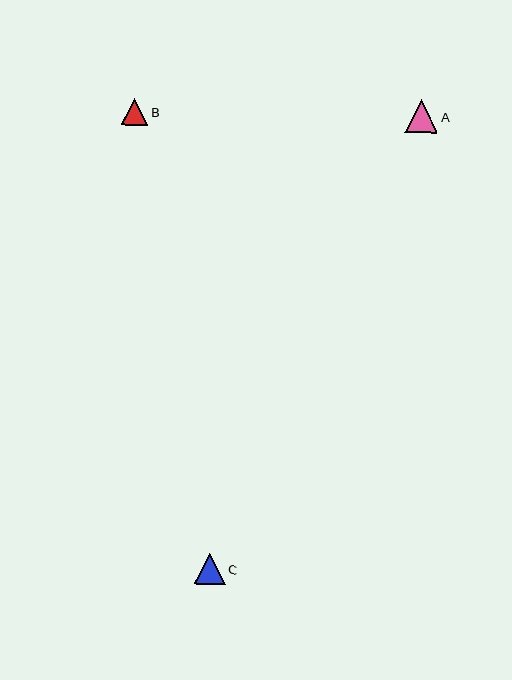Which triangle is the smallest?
Triangle B is the smallest with a size of approximately 26 pixels.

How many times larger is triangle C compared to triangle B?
Triangle C is approximately 1.2 times the size of triangle B.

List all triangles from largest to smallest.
From largest to smallest: A, C, B.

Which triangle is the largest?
Triangle A is the largest with a size of approximately 32 pixels.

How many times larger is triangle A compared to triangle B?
Triangle A is approximately 1.2 times the size of triangle B.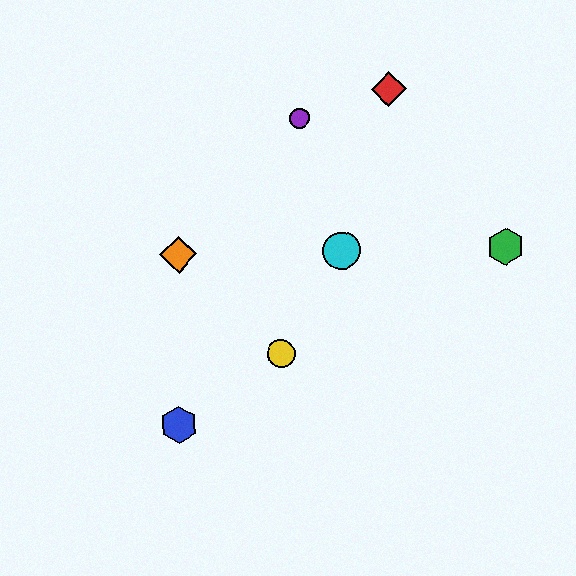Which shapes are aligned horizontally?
The green hexagon, the orange diamond, the cyan circle are aligned horizontally.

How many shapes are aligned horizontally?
3 shapes (the green hexagon, the orange diamond, the cyan circle) are aligned horizontally.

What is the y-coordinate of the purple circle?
The purple circle is at y≈118.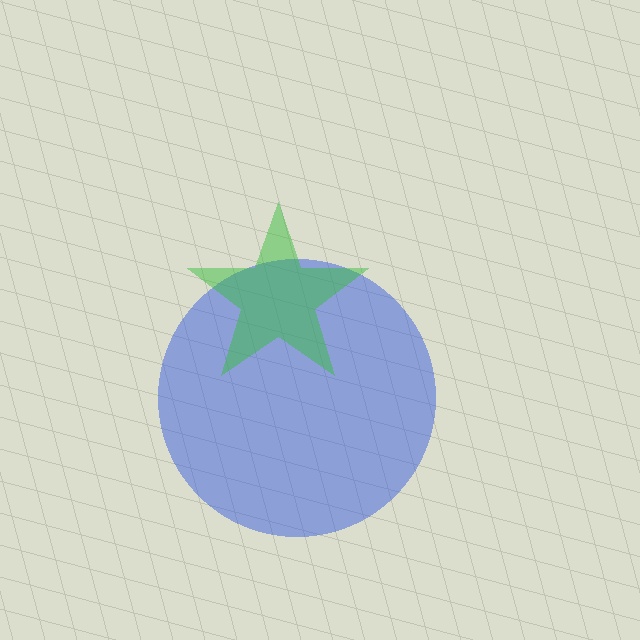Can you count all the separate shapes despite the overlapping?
Yes, there are 2 separate shapes.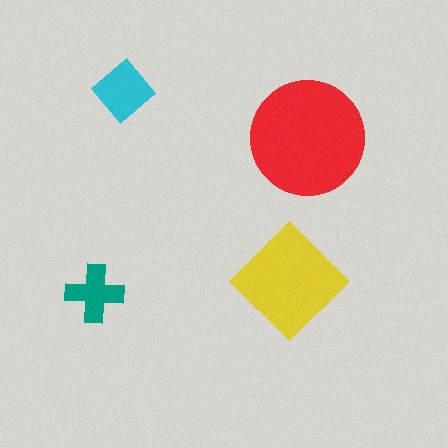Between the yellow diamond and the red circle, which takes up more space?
The red circle.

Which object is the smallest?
The teal cross.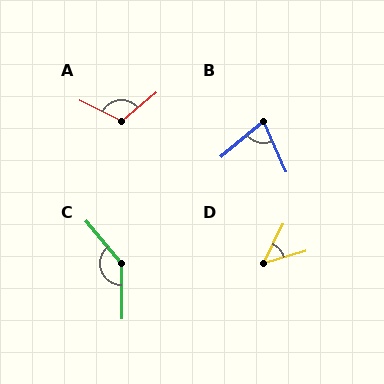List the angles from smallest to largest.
D (47°), B (74°), A (113°), C (141°).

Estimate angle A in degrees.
Approximately 113 degrees.